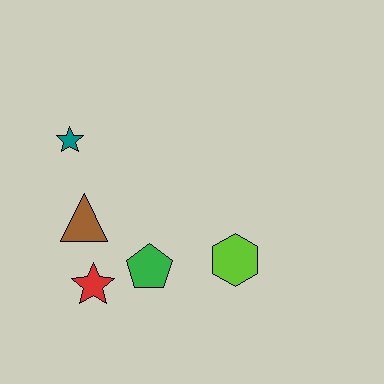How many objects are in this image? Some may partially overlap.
There are 5 objects.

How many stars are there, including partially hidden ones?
There are 2 stars.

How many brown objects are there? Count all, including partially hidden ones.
There is 1 brown object.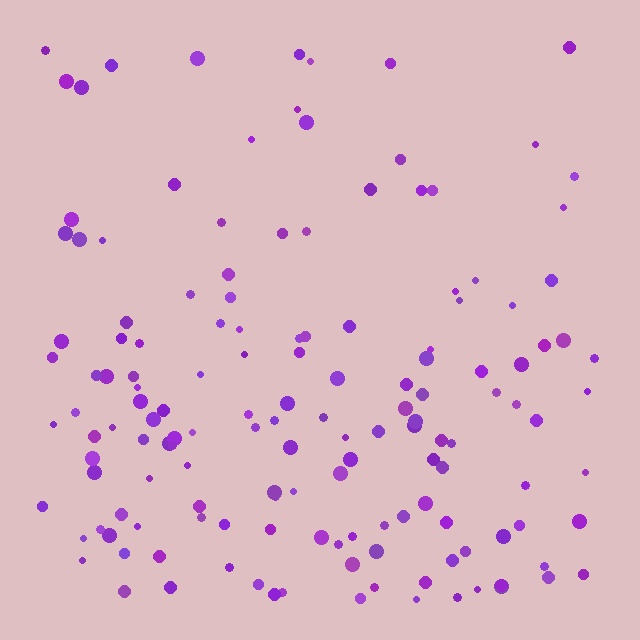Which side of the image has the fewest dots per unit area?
The top.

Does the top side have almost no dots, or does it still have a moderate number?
Still a moderate number, just noticeably fewer than the bottom.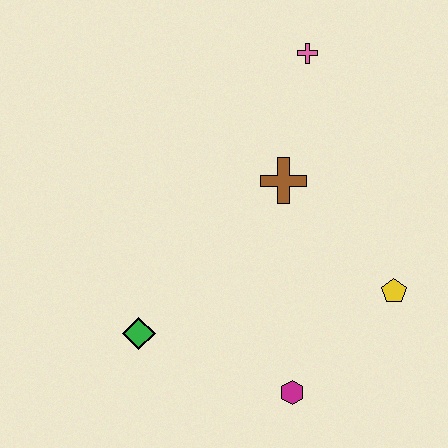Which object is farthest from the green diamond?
The pink cross is farthest from the green diamond.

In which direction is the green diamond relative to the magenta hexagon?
The green diamond is to the left of the magenta hexagon.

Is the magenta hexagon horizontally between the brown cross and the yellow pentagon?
Yes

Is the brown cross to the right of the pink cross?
No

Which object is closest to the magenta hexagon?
The yellow pentagon is closest to the magenta hexagon.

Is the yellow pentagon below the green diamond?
No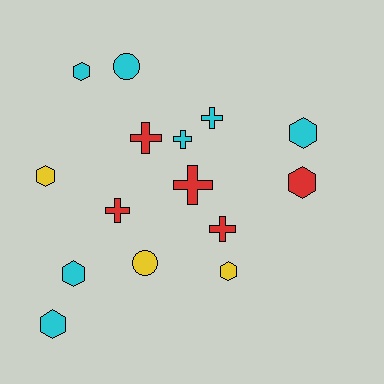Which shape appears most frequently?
Hexagon, with 7 objects.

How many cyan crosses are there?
There are 2 cyan crosses.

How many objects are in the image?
There are 15 objects.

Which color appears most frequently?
Cyan, with 7 objects.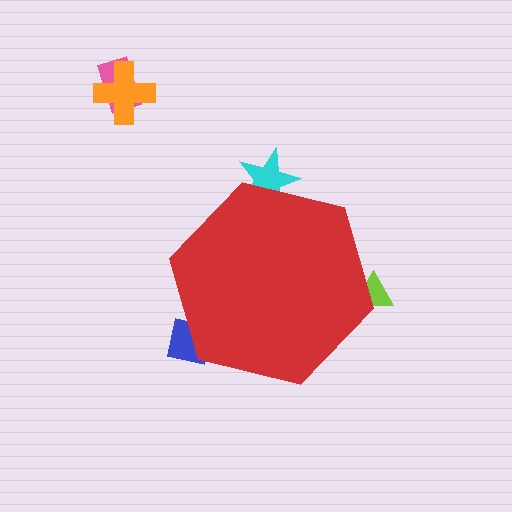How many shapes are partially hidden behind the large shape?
3 shapes are partially hidden.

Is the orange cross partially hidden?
No, the orange cross is fully visible.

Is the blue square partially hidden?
Yes, the blue square is partially hidden behind the red hexagon.